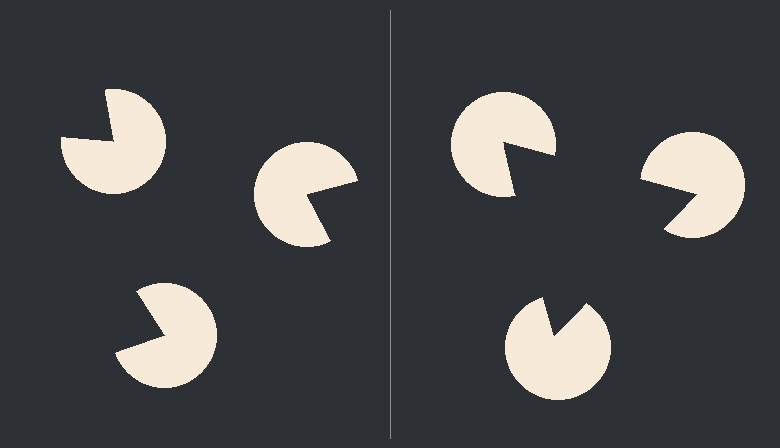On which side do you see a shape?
An illusory triangle appears on the right side. On the left side the wedge cuts are rotated, so no coherent shape forms.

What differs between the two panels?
The pac-man discs are positioned identically on both sides; only the wedge orientations differ. On the right they align to a triangle; on the left they are misaligned.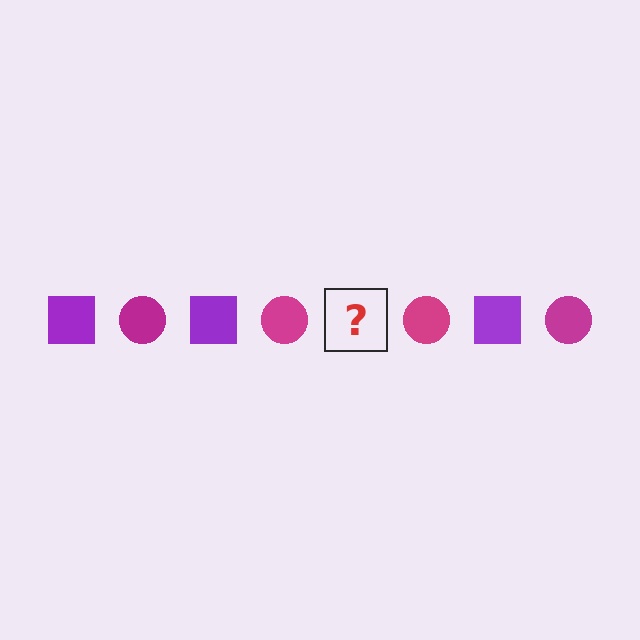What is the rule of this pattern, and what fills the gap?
The rule is that the pattern alternates between purple square and magenta circle. The gap should be filled with a purple square.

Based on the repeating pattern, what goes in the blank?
The blank should be a purple square.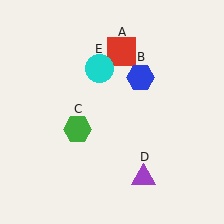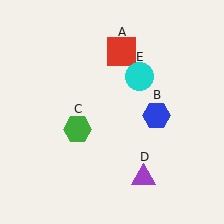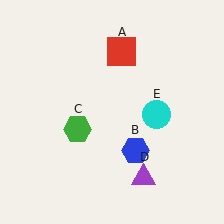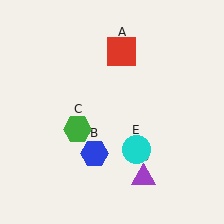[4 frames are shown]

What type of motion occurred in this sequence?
The blue hexagon (object B), cyan circle (object E) rotated clockwise around the center of the scene.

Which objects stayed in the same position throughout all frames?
Red square (object A) and green hexagon (object C) and purple triangle (object D) remained stationary.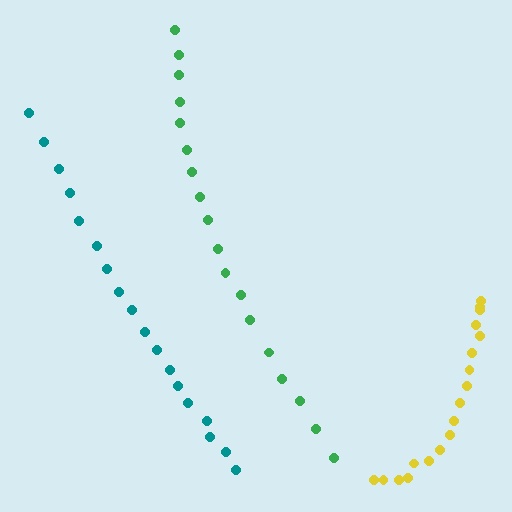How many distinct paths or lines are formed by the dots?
There are 3 distinct paths.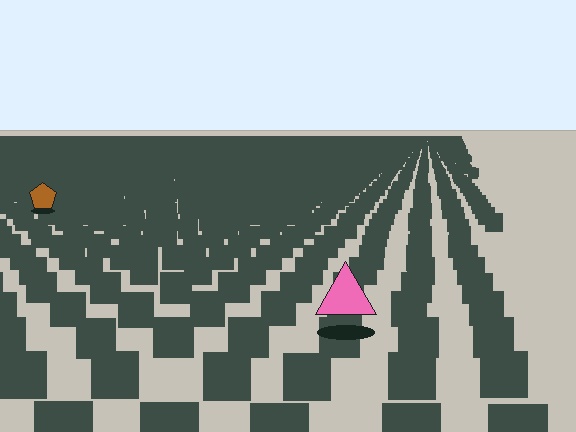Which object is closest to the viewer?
The pink triangle is closest. The texture marks near it are larger and more spread out.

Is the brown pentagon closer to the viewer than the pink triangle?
No. The pink triangle is closer — you can tell from the texture gradient: the ground texture is coarser near it.